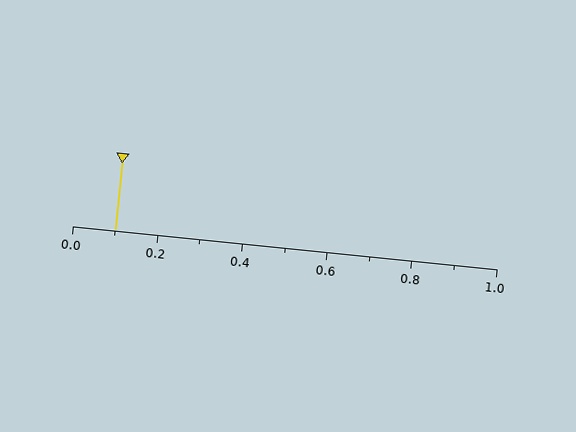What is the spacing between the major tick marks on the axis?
The major ticks are spaced 0.2 apart.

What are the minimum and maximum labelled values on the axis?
The axis runs from 0.0 to 1.0.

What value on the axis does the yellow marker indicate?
The marker indicates approximately 0.1.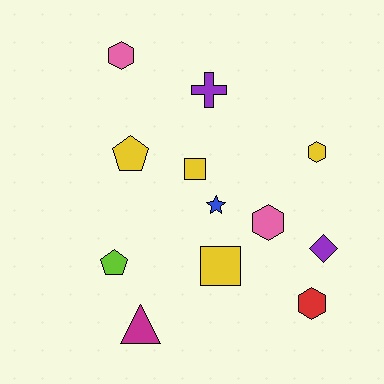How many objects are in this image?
There are 12 objects.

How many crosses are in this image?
There is 1 cross.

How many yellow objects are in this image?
There are 4 yellow objects.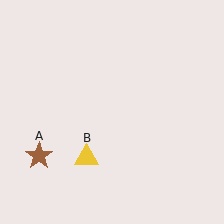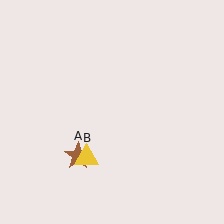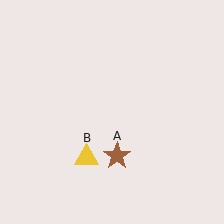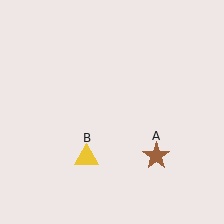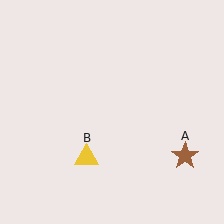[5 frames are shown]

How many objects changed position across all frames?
1 object changed position: brown star (object A).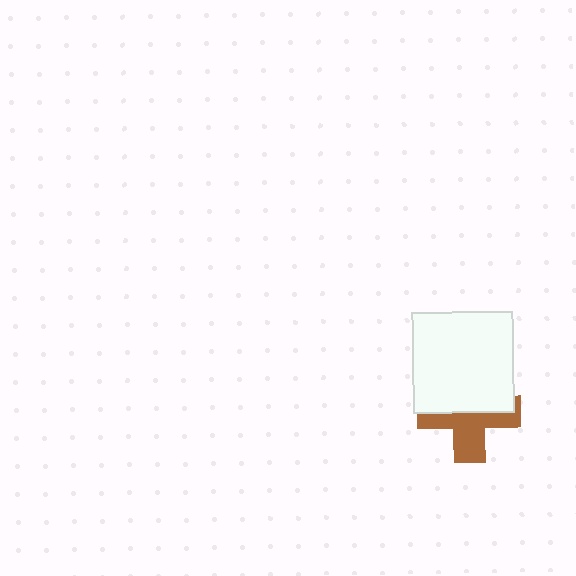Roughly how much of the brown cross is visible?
About half of it is visible (roughly 51%).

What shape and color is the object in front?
The object in front is a white square.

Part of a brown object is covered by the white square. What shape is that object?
It is a cross.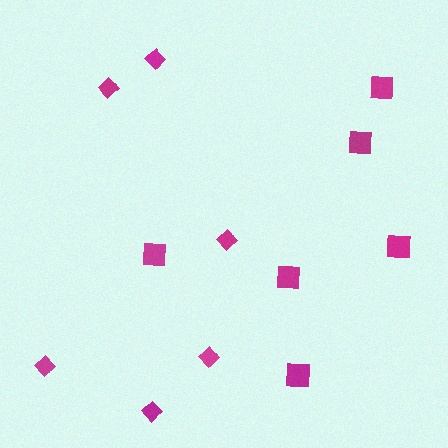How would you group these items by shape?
There are 2 groups: one group of squares (6) and one group of diamonds (6).